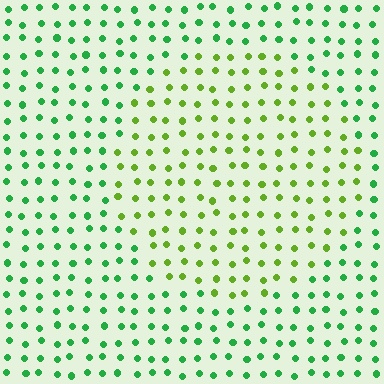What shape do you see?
I see a circle.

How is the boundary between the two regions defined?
The boundary is defined purely by a slight shift in hue (about 41 degrees). Spacing, size, and orientation are identical on both sides.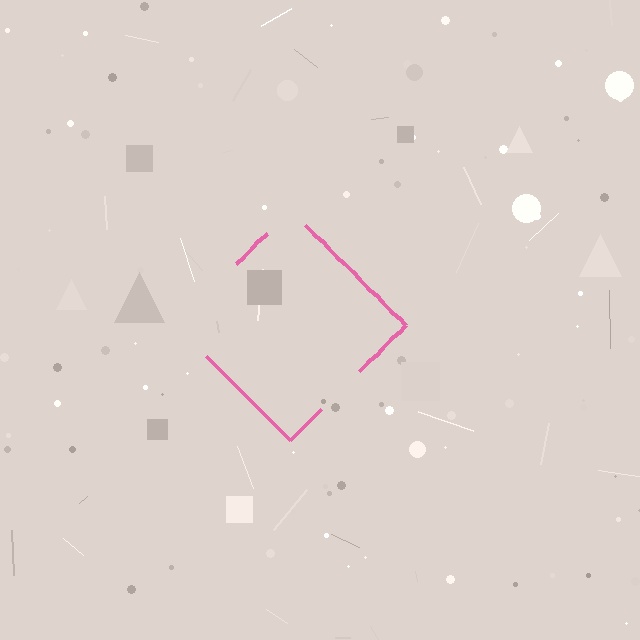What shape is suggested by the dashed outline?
The dashed outline suggests a diamond.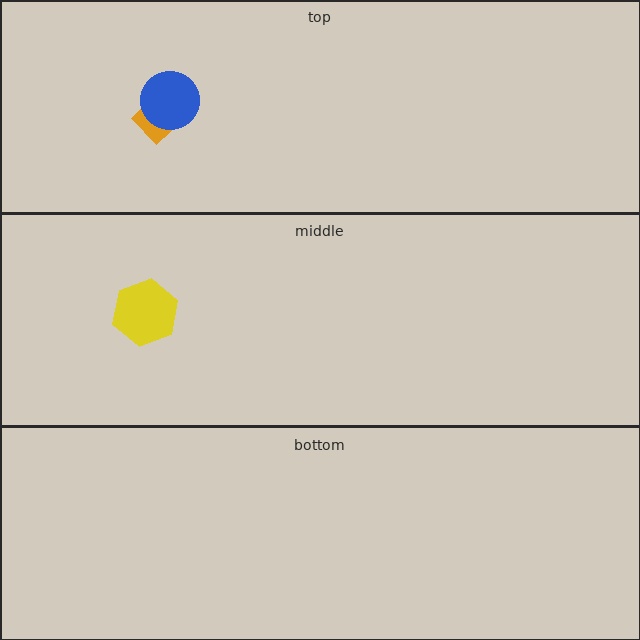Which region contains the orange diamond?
The top region.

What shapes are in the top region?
The orange diamond, the blue circle.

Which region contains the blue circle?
The top region.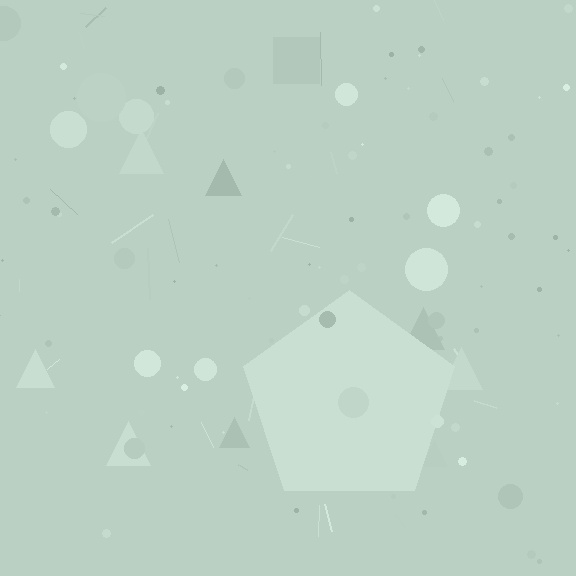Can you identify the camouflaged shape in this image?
The camouflaged shape is a pentagon.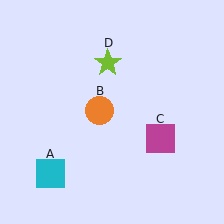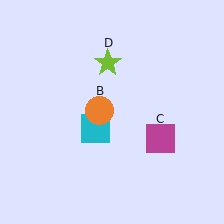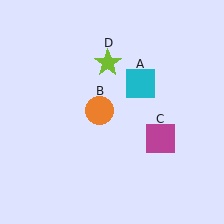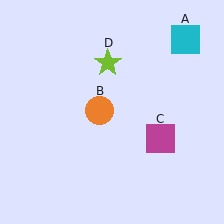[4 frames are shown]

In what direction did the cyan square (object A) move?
The cyan square (object A) moved up and to the right.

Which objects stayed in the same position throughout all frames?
Orange circle (object B) and magenta square (object C) and lime star (object D) remained stationary.